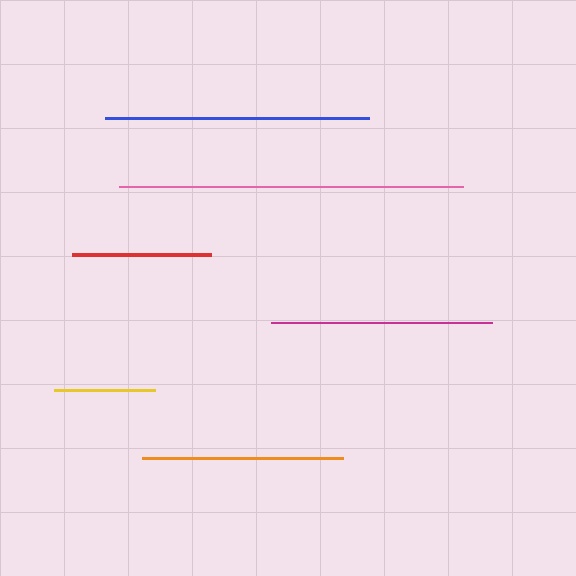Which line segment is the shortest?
The yellow line is the shortest at approximately 102 pixels.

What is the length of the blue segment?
The blue segment is approximately 264 pixels long.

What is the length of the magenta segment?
The magenta segment is approximately 221 pixels long.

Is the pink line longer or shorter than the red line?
The pink line is longer than the red line.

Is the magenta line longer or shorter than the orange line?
The magenta line is longer than the orange line.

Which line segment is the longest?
The pink line is the longest at approximately 344 pixels.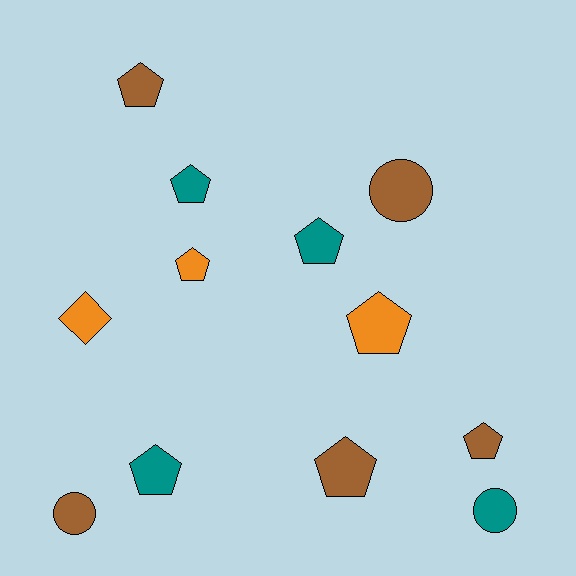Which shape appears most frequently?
Pentagon, with 8 objects.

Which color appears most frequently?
Brown, with 5 objects.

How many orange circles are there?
There are no orange circles.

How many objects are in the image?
There are 12 objects.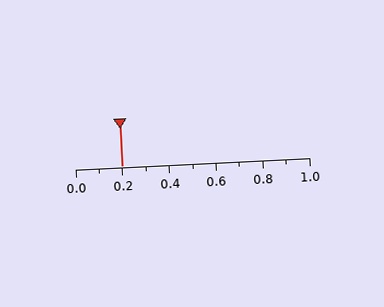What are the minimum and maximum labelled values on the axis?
The axis runs from 0.0 to 1.0.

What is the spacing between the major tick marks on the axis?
The major ticks are spaced 0.2 apart.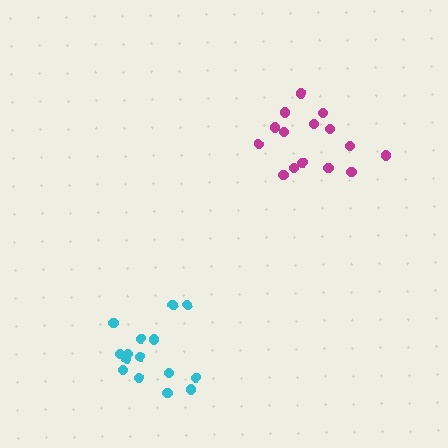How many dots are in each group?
Group 1: 15 dots, Group 2: 15 dots (30 total).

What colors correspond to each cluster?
The clusters are colored: magenta, cyan.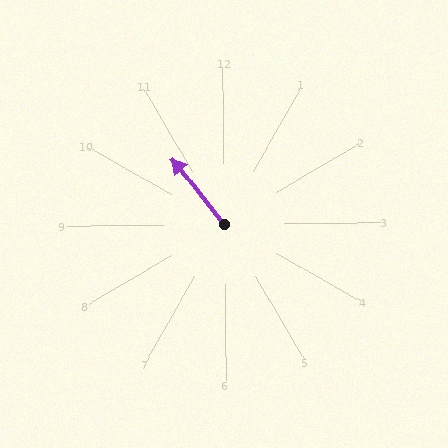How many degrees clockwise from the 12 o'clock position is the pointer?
Approximately 322 degrees.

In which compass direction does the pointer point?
Northwest.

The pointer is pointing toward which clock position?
Roughly 11 o'clock.